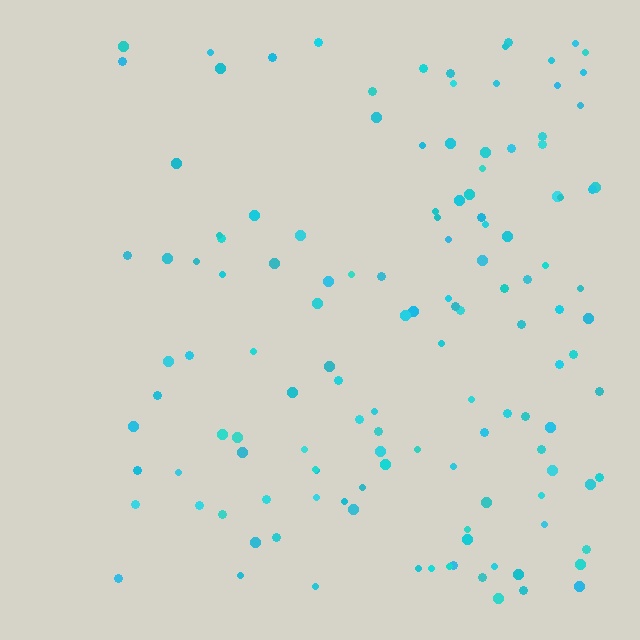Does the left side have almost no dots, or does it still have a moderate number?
Still a moderate number, just noticeably fewer than the right.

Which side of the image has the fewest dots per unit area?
The left.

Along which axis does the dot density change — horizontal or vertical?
Horizontal.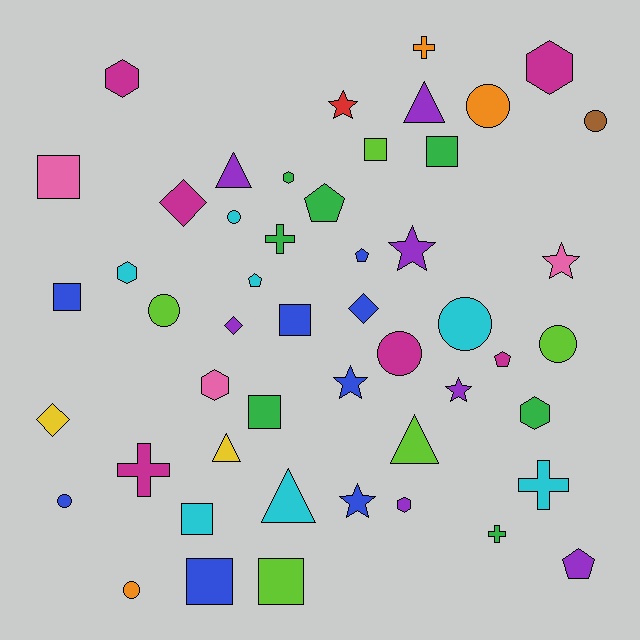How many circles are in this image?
There are 9 circles.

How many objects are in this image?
There are 50 objects.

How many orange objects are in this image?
There are 3 orange objects.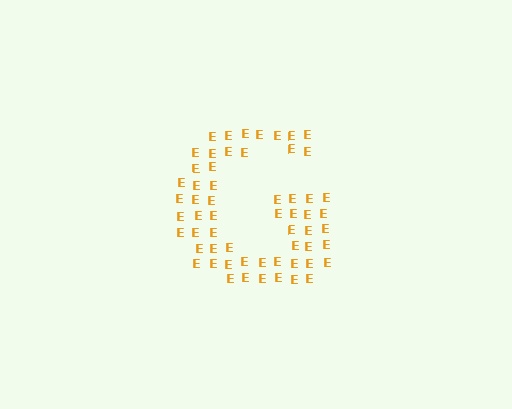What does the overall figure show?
The overall figure shows the letter G.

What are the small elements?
The small elements are letter E's.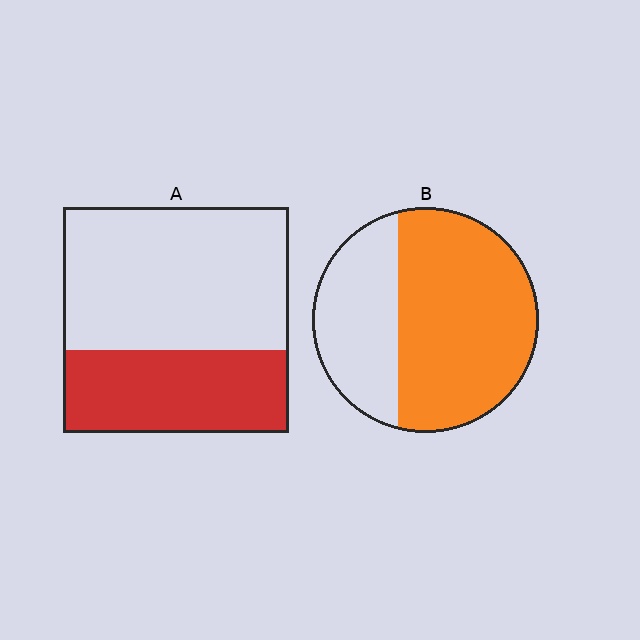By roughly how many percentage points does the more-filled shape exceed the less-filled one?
By roughly 30 percentage points (B over A).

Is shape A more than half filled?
No.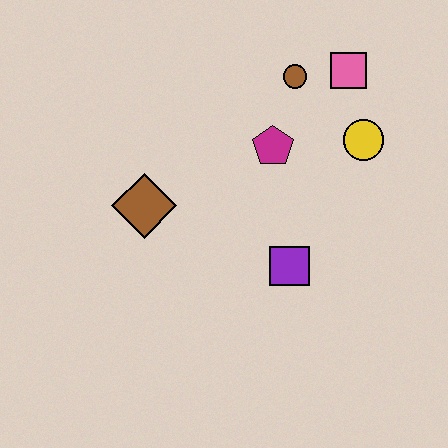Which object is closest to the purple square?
The magenta pentagon is closest to the purple square.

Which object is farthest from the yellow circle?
The brown diamond is farthest from the yellow circle.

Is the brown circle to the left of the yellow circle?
Yes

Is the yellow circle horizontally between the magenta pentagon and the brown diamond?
No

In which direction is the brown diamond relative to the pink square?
The brown diamond is to the left of the pink square.